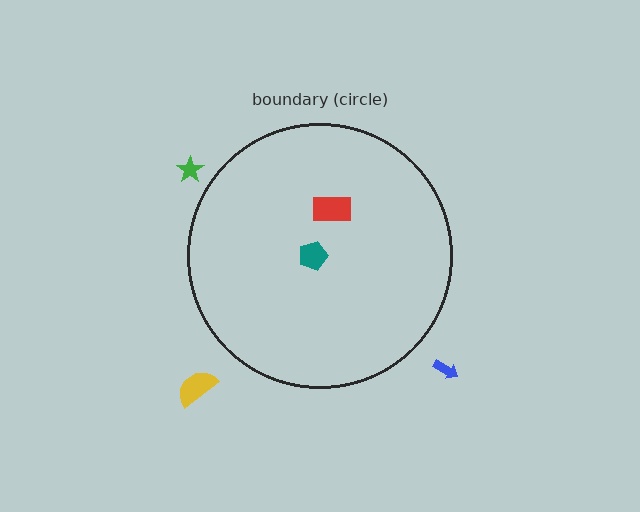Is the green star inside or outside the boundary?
Outside.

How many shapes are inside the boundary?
2 inside, 3 outside.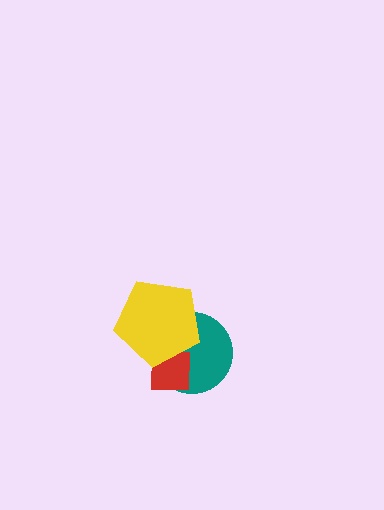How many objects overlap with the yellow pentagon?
2 objects overlap with the yellow pentagon.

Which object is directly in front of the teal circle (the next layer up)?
The red square is directly in front of the teal circle.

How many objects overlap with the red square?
2 objects overlap with the red square.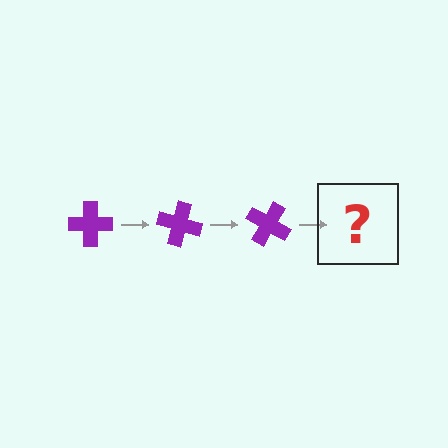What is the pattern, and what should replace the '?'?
The pattern is that the cross rotates 15 degrees each step. The '?' should be a purple cross rotated 45 degrees.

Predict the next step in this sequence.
The next step is a purple cross rotated 45 degrees.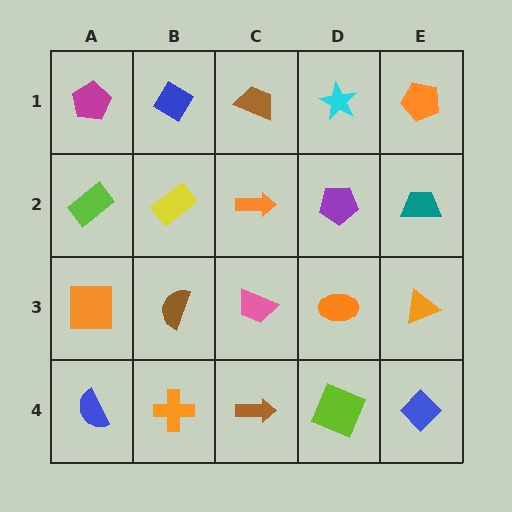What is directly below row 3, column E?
A blue diamond.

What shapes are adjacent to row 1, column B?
A yellow rectangle (row 2, column B), a magenta pentagon (row 1, column A), a brown trapezoid (row 1, column C).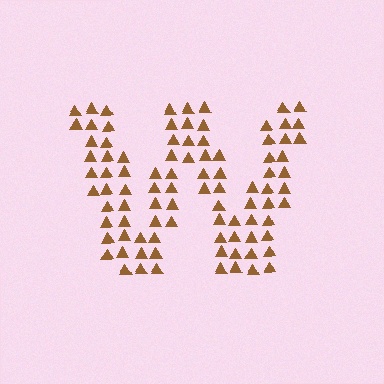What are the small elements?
The small elements are triangles.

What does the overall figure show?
The overall figure shows the letter W.